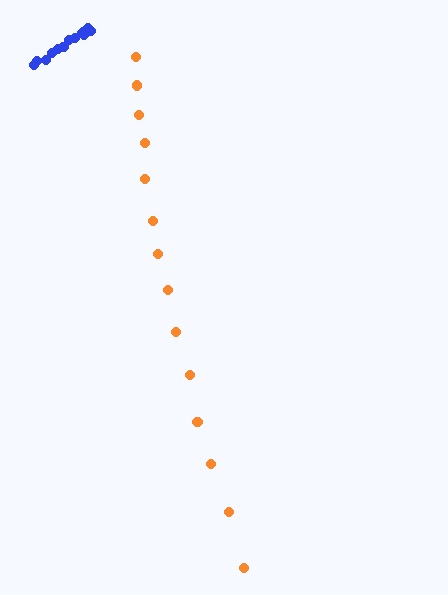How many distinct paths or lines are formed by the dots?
There are 2 distinct paths.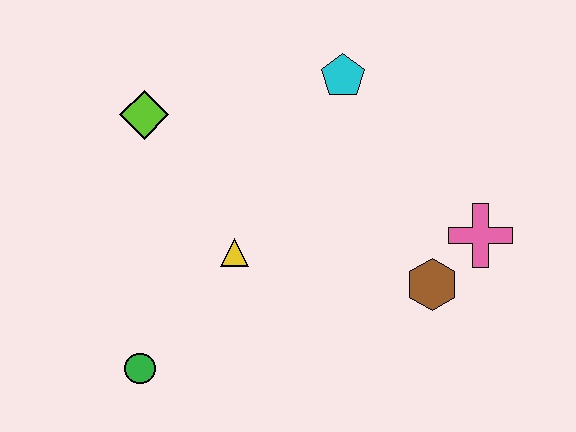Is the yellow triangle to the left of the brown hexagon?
Yes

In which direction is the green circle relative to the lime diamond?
The green circle is below the lime diamond.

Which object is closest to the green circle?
The yellow triangle is closest to the green circle.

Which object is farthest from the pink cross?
The green circle is farthest from the pink cross.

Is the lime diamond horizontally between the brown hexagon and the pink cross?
No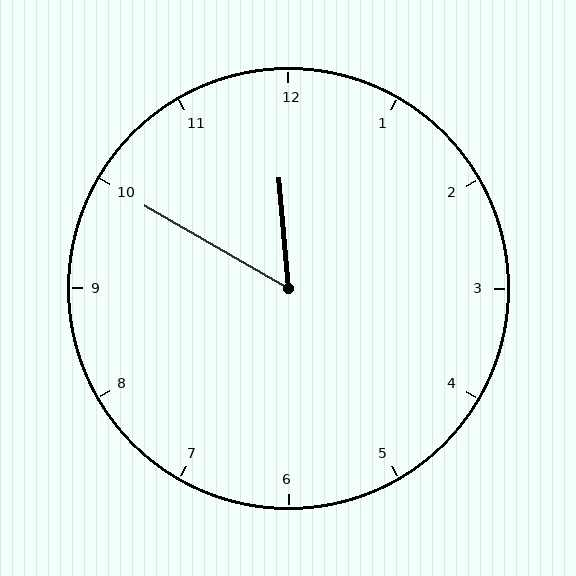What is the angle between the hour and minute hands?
Approximately 55 degrees.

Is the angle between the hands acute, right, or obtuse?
It is acute.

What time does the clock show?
11:50.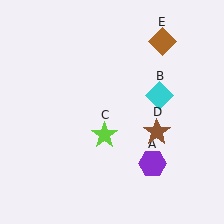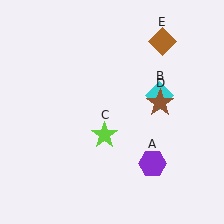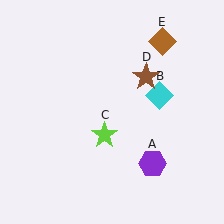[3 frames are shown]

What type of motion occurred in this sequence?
The brown star (object D) rotated counterclockwise around the center of the scene.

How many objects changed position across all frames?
1 object changed position: brown star (object D).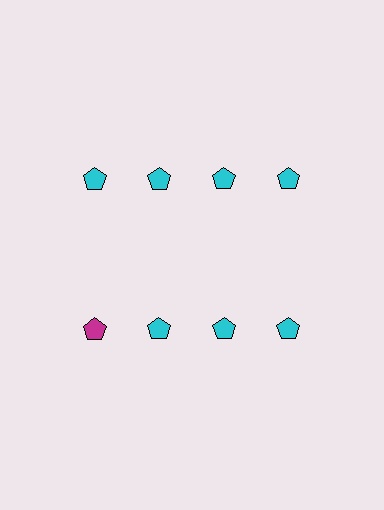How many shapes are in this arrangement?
There are 8 shapes arranged in a grid pattern.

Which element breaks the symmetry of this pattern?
The magenta pentagon in the second row, leftmost column breaks the symmetry. All other shapes are cyan pentagons.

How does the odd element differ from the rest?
It has a different color: magenta instead of cyan.